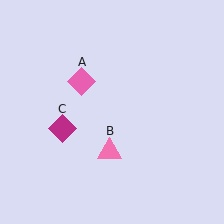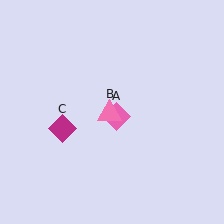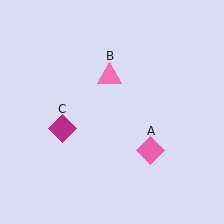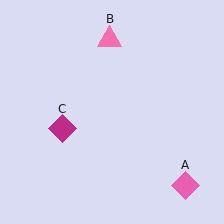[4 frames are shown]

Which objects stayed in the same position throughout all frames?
Magenta diamond (object C) remained stationary.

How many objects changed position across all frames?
2 objects changed position: pink diamond (object A), pink triangle (object B).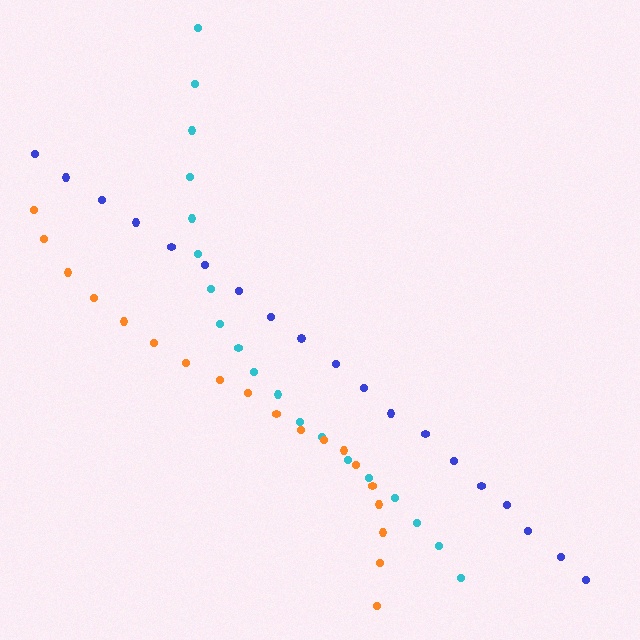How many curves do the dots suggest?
There are 3 distinct paths.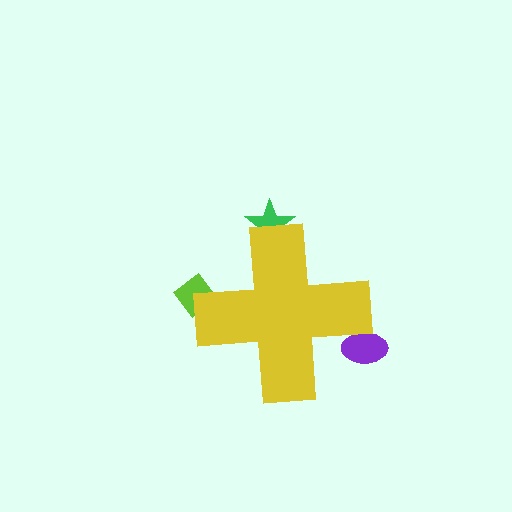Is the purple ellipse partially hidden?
Yes, the purple ellipse is partially hidden behind the yellow cross.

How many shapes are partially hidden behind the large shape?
3 shapes are partially hidden.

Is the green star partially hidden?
Yes, the green star is partially hidden behind the yellow cross.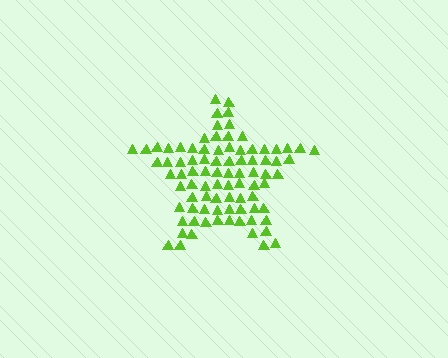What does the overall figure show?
The overall figure shows a star.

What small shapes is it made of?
It is made of small triangles.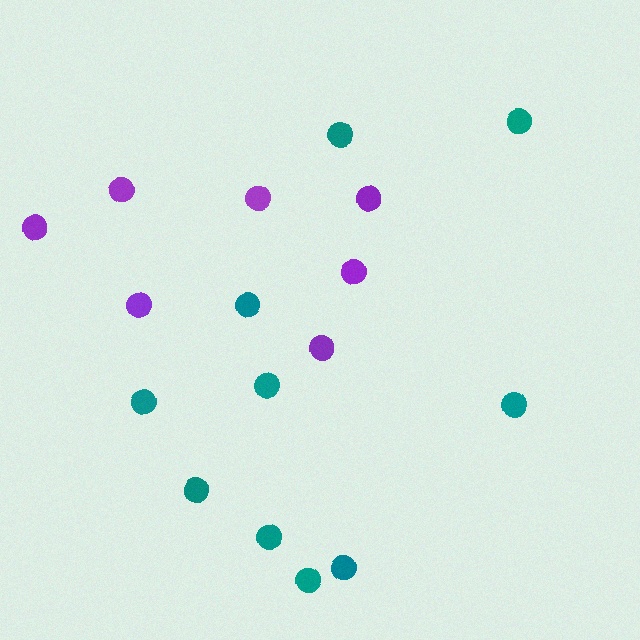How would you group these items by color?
There are 2 groups: one group of teal circles (10) and one group of purple circles (7).